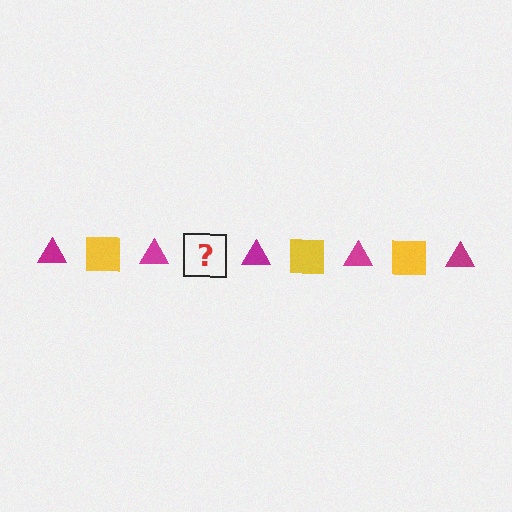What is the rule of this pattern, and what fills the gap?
The rule is that the pattern alternates between magenta triangle and yellow square. The gap should be filled with a yellow square.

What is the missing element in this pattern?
The missing element is a yellow square.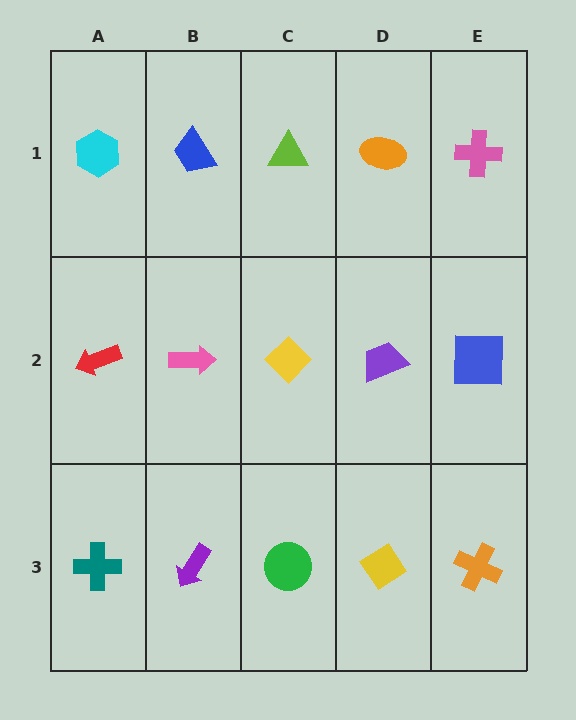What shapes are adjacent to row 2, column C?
A lime triangle (row 1, column C), a green circle (row 3, column C), a pink arrow (row 2, column B), a purple trapezoid (row 2, column D).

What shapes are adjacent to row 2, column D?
An orange ellipse (row 1, column D), a yellow diamond (row 3, column D), a yellow diamond (row 2, column C), a blue square (row 2, column E).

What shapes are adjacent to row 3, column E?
A blue square (row 2, column E), a yellow diamond (row 3, column D).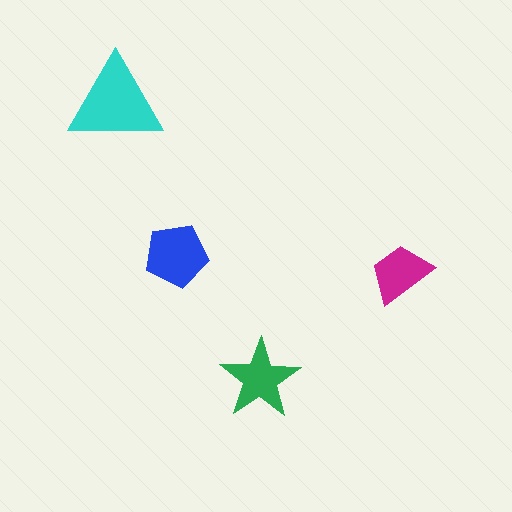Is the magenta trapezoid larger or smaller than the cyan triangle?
Smaller.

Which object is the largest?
The cyan triangle.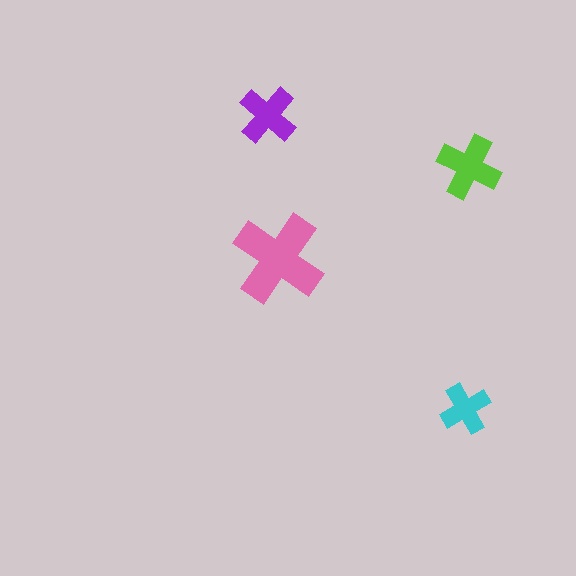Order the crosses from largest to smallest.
the pink one, the lime one, the purple one, the cyan one.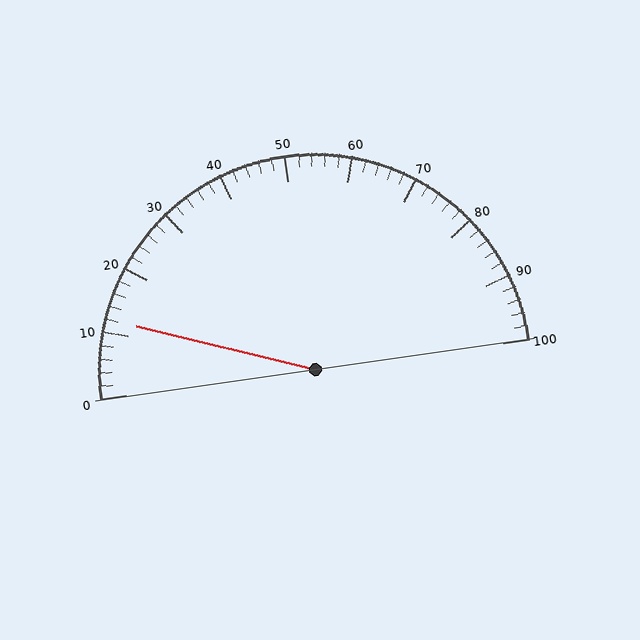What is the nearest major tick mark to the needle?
The nearest major tick mark is 10.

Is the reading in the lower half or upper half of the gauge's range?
The reading is in the lower half of the range (0 to 100).